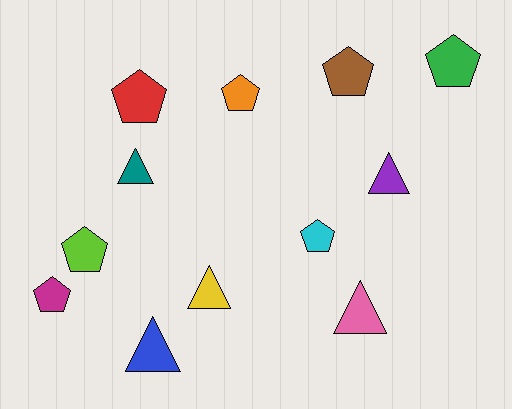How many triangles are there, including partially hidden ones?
There are 5 triangles.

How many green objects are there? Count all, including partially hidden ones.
There is 1 green object.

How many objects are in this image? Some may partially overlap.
There are 12 objects.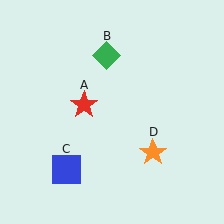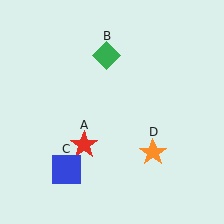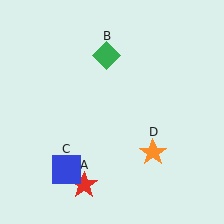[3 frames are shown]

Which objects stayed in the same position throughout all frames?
Green diamond (object B) and blue square (object C) and orange star (object D) remained stationary.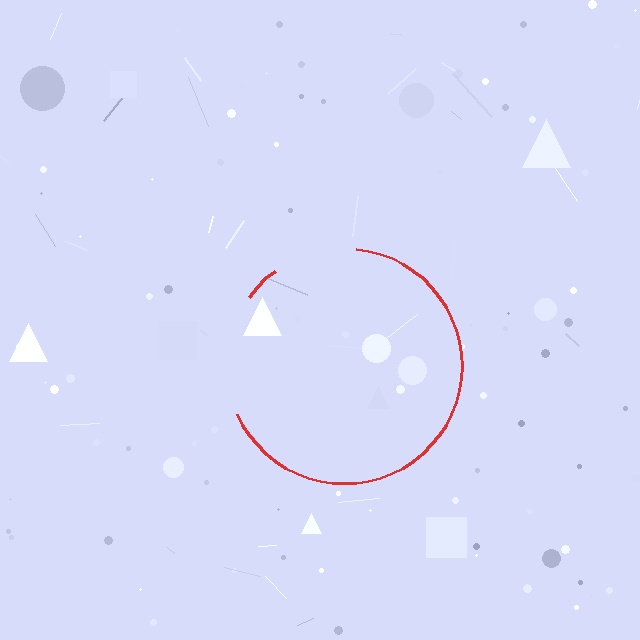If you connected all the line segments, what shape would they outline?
They would outline a circle.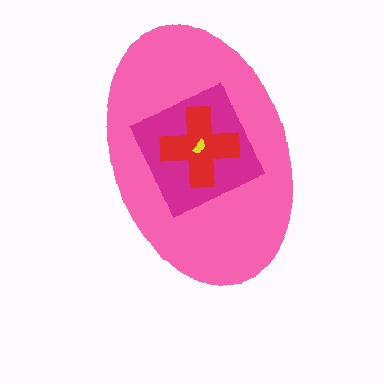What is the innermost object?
The yellow semicircle.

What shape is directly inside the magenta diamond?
The red cross.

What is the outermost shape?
The pink ellipse.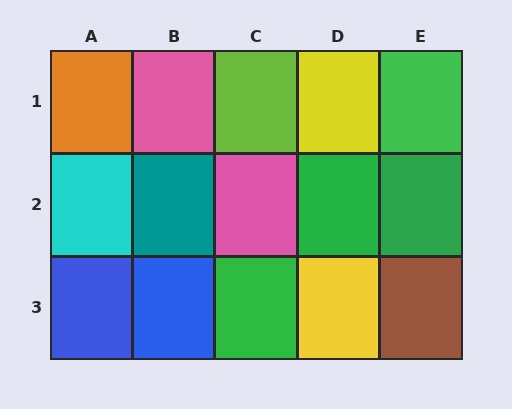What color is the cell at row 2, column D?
Green.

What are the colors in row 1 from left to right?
Orange, pink, lime, yellow, green.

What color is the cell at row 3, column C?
Green.